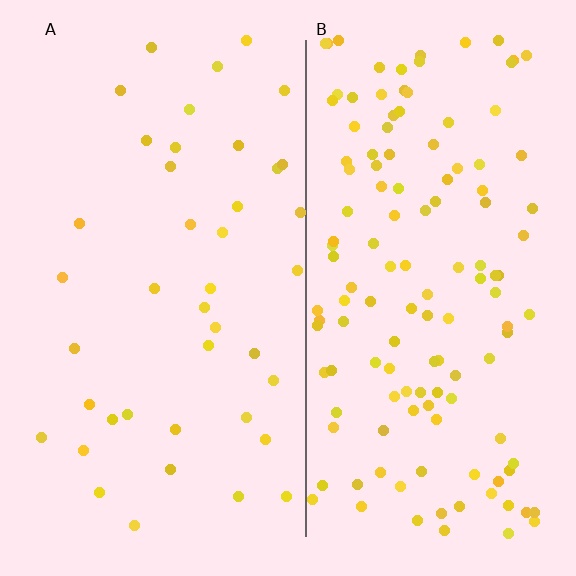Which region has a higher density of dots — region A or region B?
B (the right).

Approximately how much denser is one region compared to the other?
Approximately 3.2× — region B over region A.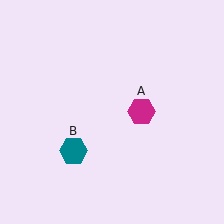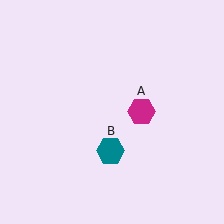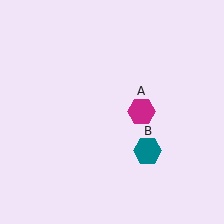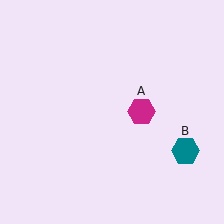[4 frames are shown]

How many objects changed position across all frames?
1 object changed position: teal hexagon (object B).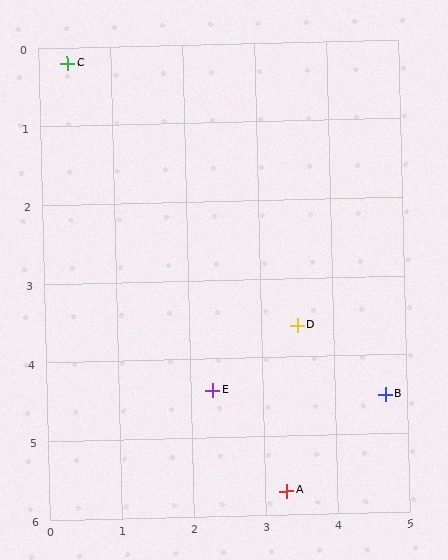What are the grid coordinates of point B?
Point B is at approximately (4.7, 4.5).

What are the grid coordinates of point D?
Point D is at approximately (3.5, 3.6).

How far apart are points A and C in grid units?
Points A and C are about 6.2 grid units apart.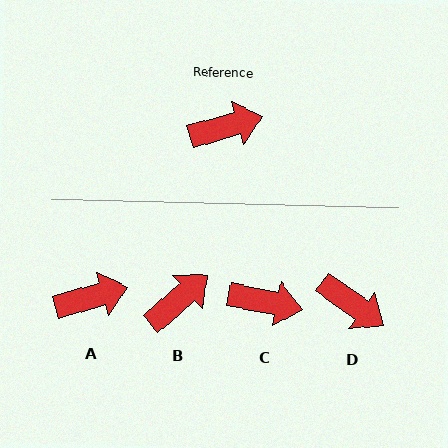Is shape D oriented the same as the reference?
No, it is off by about 52 degrees.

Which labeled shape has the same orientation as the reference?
A.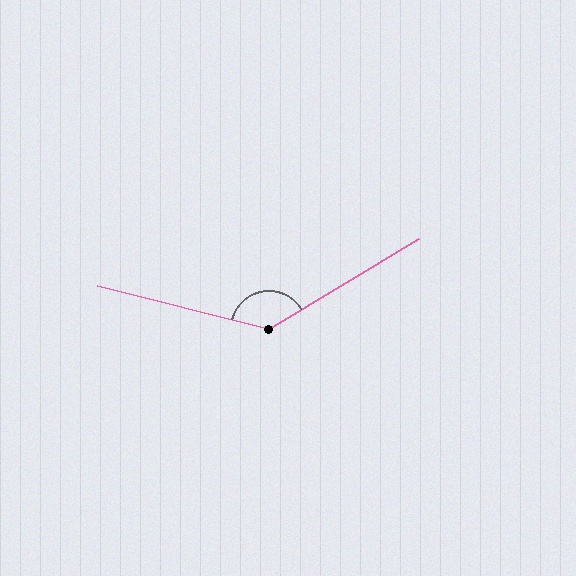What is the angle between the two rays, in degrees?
Approximately 135 degrees.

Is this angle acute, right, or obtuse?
It is obtuse.